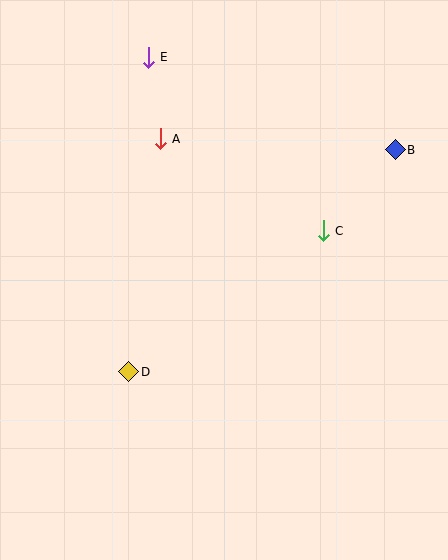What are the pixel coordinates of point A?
Point A is at (160, 139).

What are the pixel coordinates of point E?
Point E is at (148, 57).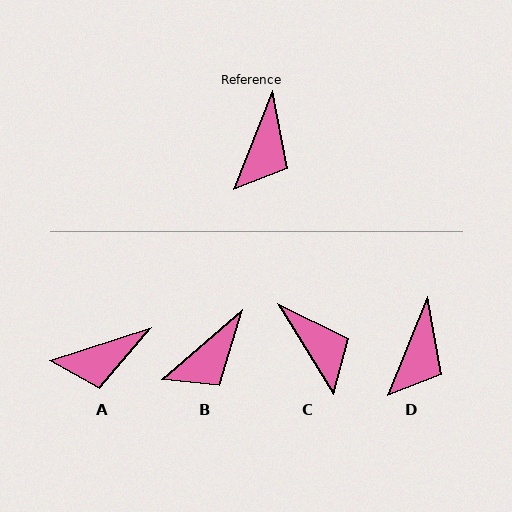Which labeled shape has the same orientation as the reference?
D.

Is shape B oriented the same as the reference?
No, it is off by about 28 degrees.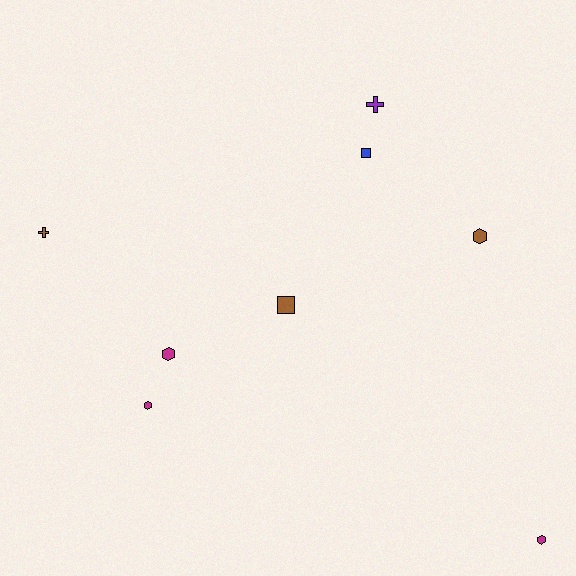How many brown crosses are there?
There is 1 brown cross.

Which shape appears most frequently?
Hexagon, with 4 objects.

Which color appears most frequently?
Brown, with 3 objects.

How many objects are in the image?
There are 8 objects.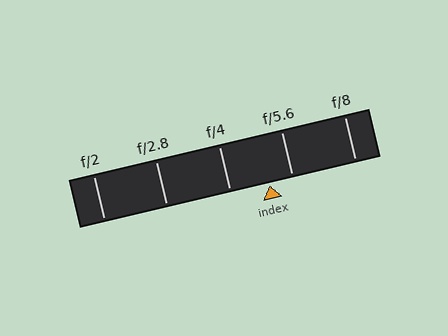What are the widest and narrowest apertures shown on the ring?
The widest aperture shown is f/2 and the narrowest is f/8.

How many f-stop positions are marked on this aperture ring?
There are 5 f-stop positions marked.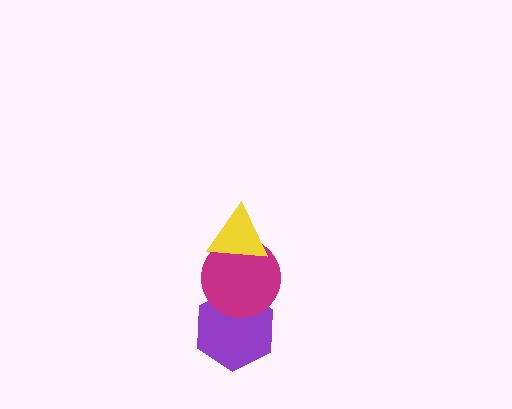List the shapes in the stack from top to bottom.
From top to bottom: the yellow triangle, the magenta circle, the purple hexagon.